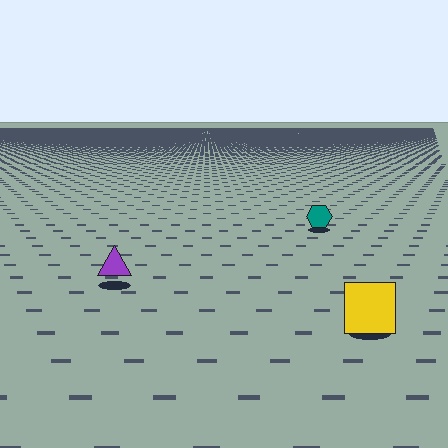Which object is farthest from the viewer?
The teal hexagon is farthest from the viewer. It appears smaller and the ground texture around it is denser.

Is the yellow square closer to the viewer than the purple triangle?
Yes. The yellow square is closer — you can tell from the texture gradient: the ground texture is coarser near it.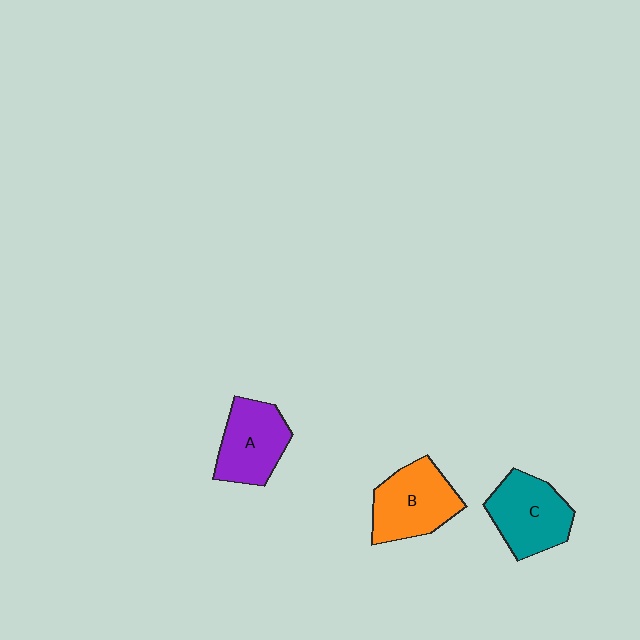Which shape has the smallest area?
Shape A (purple).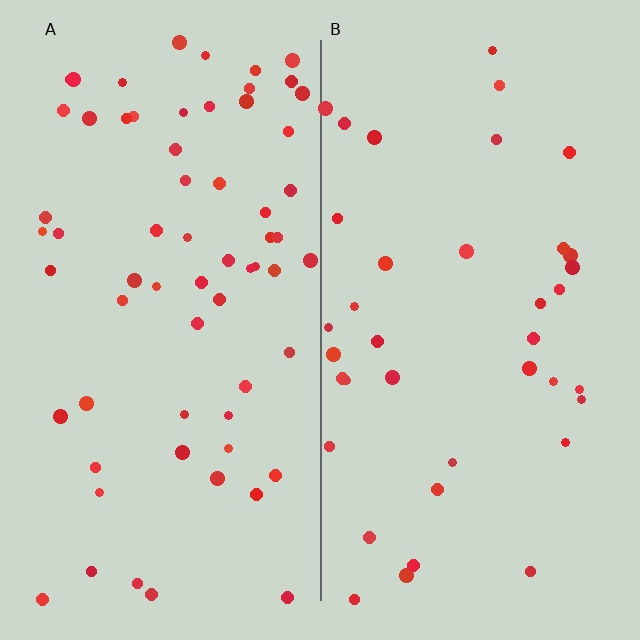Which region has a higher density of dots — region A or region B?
A (the left).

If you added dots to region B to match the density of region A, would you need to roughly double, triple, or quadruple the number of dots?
Approximately double.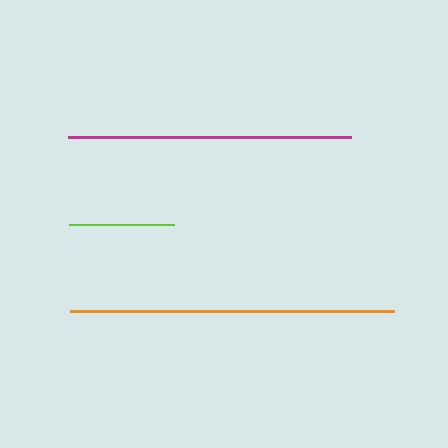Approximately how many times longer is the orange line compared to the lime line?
The orange line is approximately 3.1 times the length of the lime line.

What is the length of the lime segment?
The lime segment is approximately 105 pixels long.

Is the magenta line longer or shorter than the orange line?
The orange line is longer than the magenta line.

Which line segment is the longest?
The orange line is the longest at approximately 325 pixels.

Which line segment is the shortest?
The lime line is the shortest at approximately 105 pixels.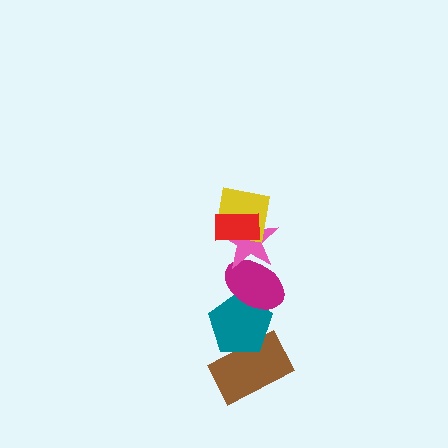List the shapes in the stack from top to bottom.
From top to bottom: the red rectangle, the yellow square, the pink star, the magenta ellipse, the teal pentagon, the brown rectangle.